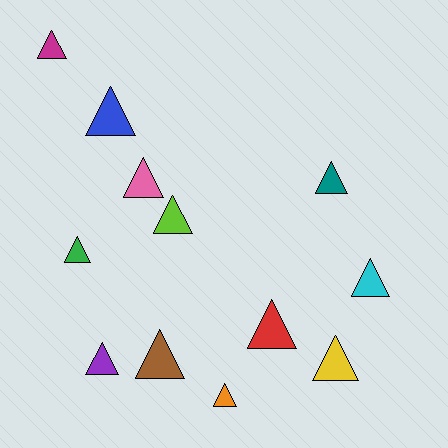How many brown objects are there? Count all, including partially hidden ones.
There is 1 brown object.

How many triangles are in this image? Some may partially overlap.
There are 12 triangles.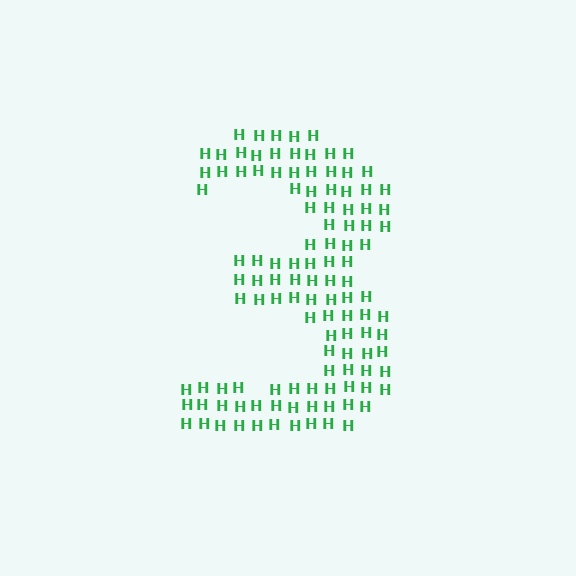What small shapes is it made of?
It is made of small letter H's.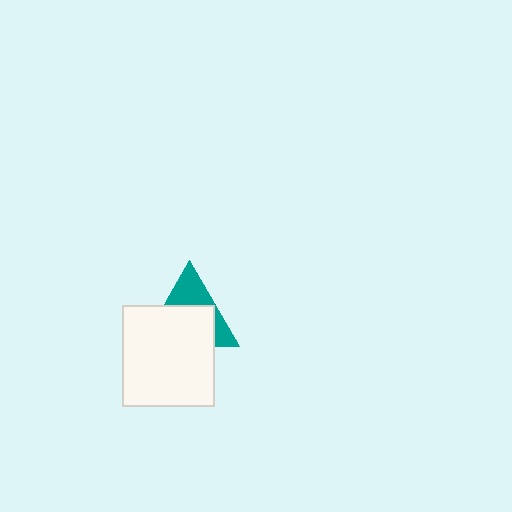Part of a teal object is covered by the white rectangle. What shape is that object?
It is a triangle.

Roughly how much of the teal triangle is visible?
A small part of it is visible (roughly 40%).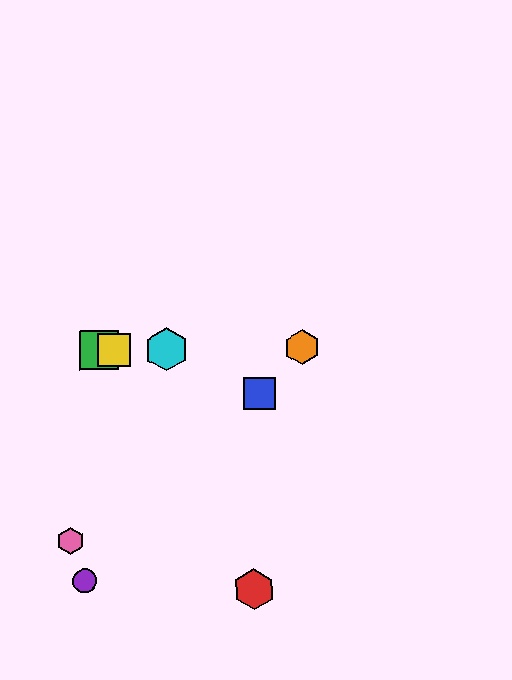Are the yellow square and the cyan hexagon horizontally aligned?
Yes, both are at y≈350.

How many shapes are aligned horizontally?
4 shapes (the green square, the yellow square, the orange hexagon, the cyan hexagon) are aligned horizontally.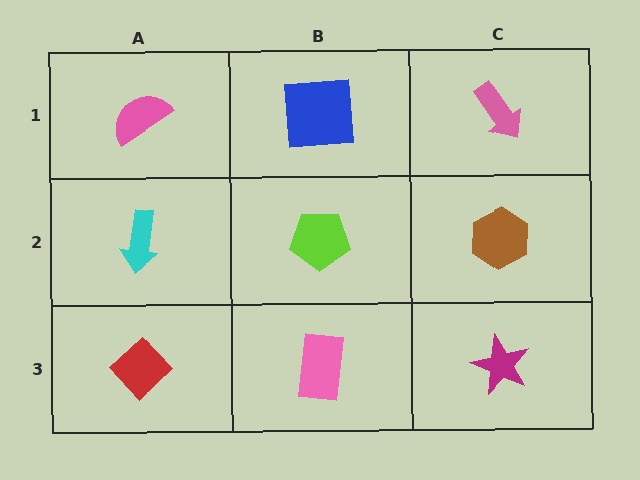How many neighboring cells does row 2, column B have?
4.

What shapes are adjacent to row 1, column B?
A lime pentagon (row 2, column B), a pink semicircle (row 1, column A), a pink arrow (row 1, column C).